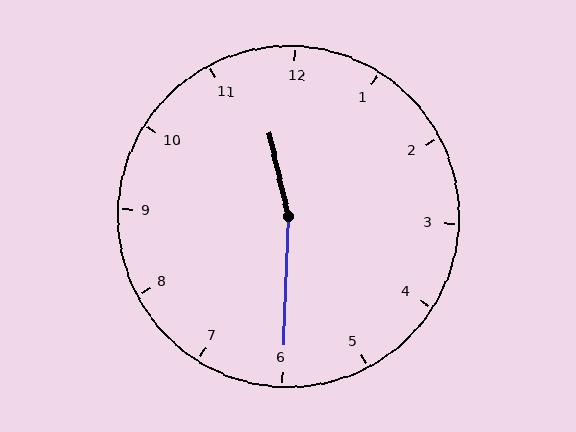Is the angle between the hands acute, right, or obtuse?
It is obtuse.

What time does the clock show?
11:30.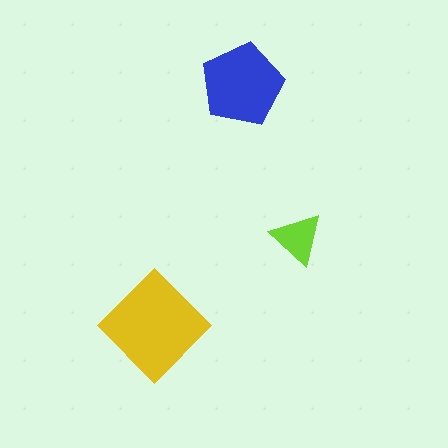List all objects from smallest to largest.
The lime triangle, the blue pentagon, the yellow diamond.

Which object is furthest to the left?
The yellow diamond is leftmost.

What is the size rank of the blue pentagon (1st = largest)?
2nd.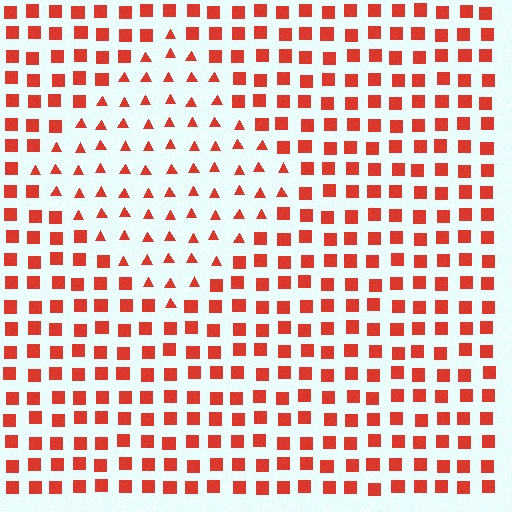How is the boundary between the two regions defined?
The boundary is defined by a change in element shape: triangles inside vs. squares outside. All elements share the same color and spacing.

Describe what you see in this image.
The image is filled with small red elements arranged in a uniform grid. A diamond-shaped region contains triangles, while the surrounding area contains squares. The boundary is defined purely by the change in element shape.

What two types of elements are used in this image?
The image uses triangles inside the diamond region and squares outside it.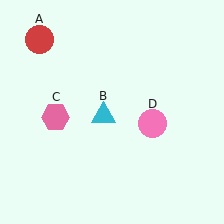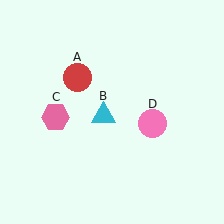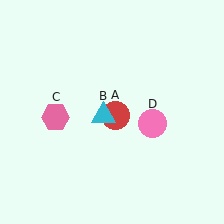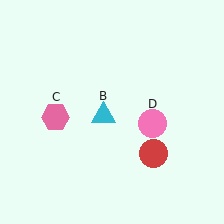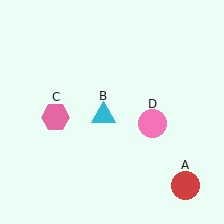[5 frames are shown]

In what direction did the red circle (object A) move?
The red circle (object A) moved down and to the right.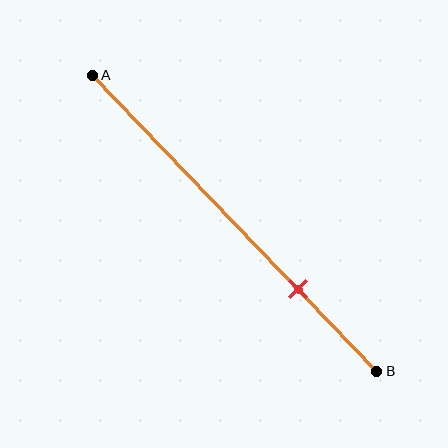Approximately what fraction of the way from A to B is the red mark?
The red mark is approximately 70% of the way from A to B.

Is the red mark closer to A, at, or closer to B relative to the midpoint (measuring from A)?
The red mark is closer to point B than the midpoint of segment AB.